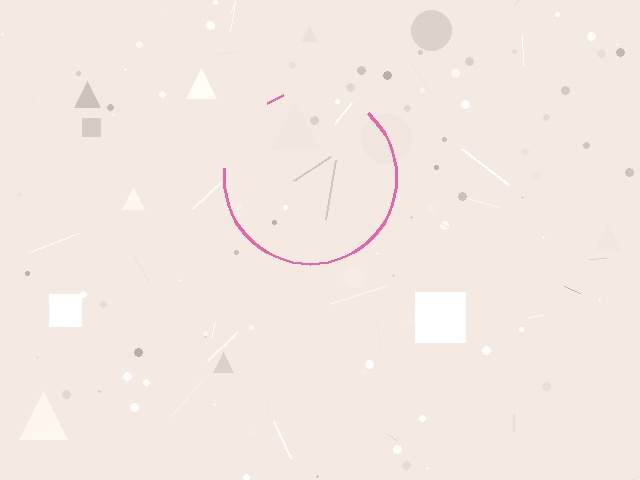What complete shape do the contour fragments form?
The contour fragments form a circle.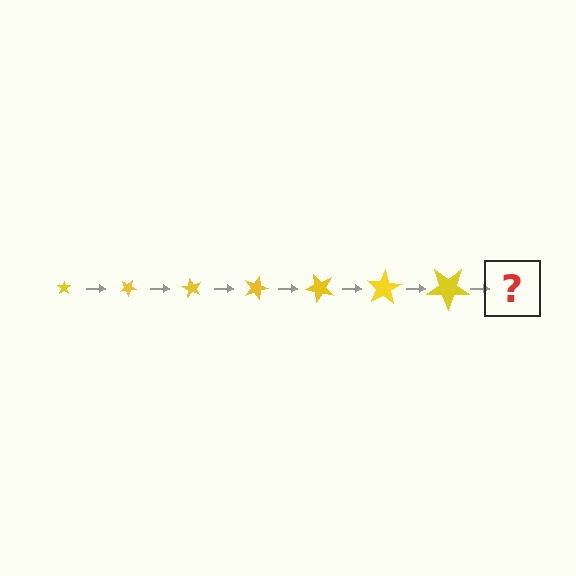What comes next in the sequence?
The next element should be a star, larger than the previous one and rotated 210 degrees from the start.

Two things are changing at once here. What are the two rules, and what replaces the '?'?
The two rules are that the star grows larger each step and it rotates 30 degrees each step. The '?' should be a star, larger than the previous one and rotated 210 degrees from the start.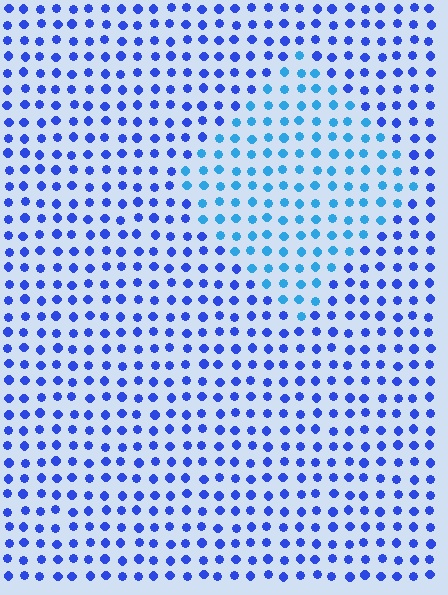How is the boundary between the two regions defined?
The boundary is defined purely by a slight shift in hue (about 31 degrees). Spacing, size, and orientation are identical on both sides.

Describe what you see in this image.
The image is filled with small blue elements in a uniform arrangement. A diamond-shaped region is visible where the elements are tinted to a slightly different hue, forming a subtle color boundary.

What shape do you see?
I see a diamond.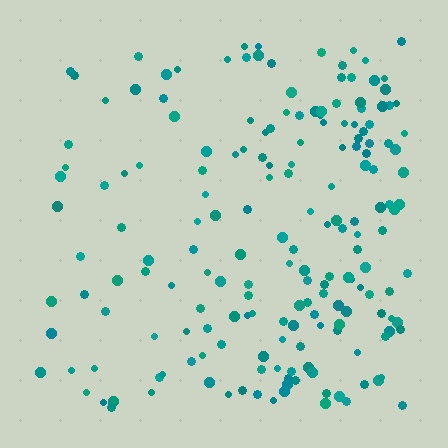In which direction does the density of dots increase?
From left to right, with the right side densest.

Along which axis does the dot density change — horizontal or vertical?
Horizontal.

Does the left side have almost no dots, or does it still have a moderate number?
Still a moderate number, just noticeably fewer than the right.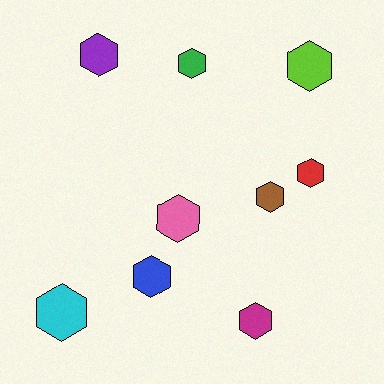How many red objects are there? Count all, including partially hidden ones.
There is 1 red object.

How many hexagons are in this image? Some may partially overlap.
There are 9 hexagons.